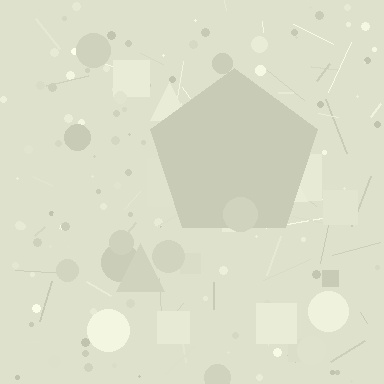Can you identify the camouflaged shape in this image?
The camouflaged shape is a pentagon.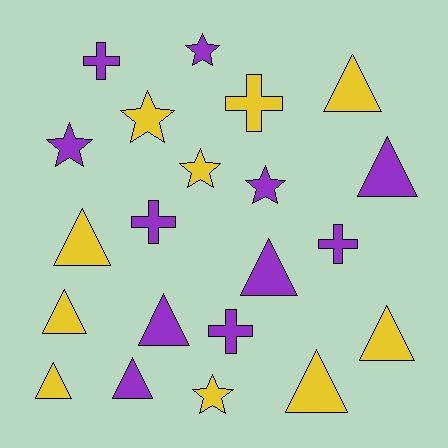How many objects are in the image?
There are 21 objects.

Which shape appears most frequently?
Triangle, with 10 objects.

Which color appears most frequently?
Purple, with 11 objects.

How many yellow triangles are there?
There are 6 yellow triangles.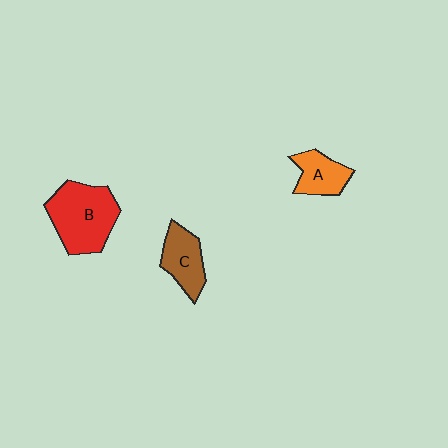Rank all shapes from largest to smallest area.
From largest to smallest: B (red), C (brown), A (orange).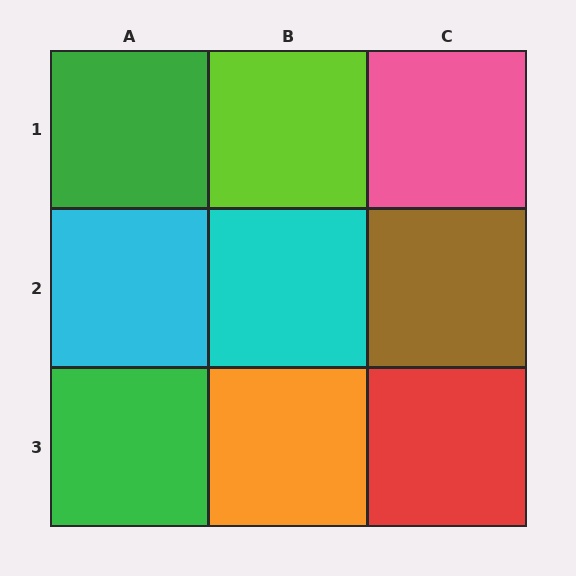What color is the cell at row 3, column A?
Green.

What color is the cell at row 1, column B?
Lime.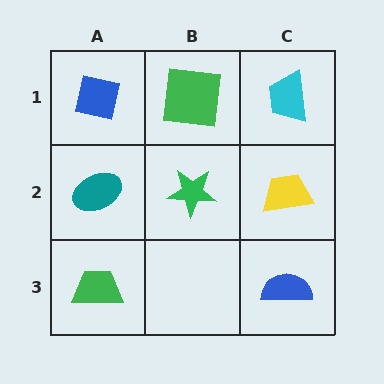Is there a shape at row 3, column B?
No, that cell is empty.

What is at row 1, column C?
A cyan trapezoid.